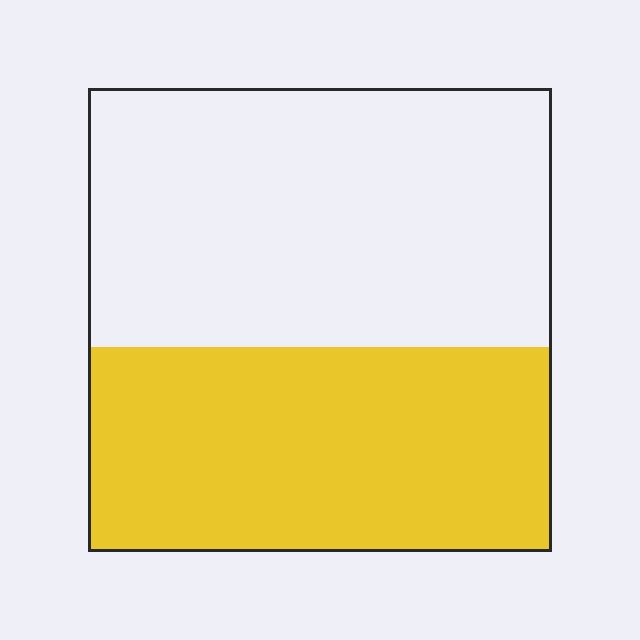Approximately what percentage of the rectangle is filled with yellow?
Approximately 45%.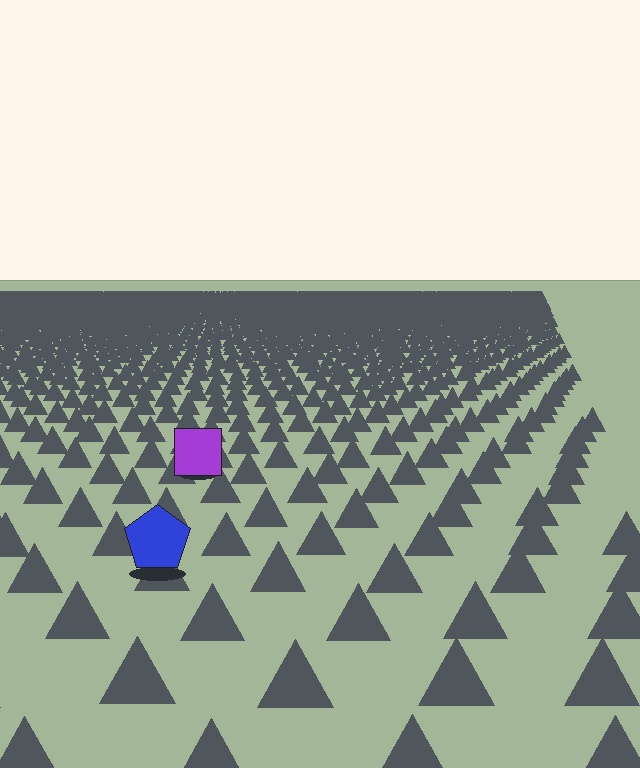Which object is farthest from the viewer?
The purple square is farthest from the viewer. It appears smaller and the ground texture around it is denser.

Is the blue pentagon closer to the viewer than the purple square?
Yes. The blue pentagon is closer — you can tell from the texture gradient: the ground texture is coarser near it.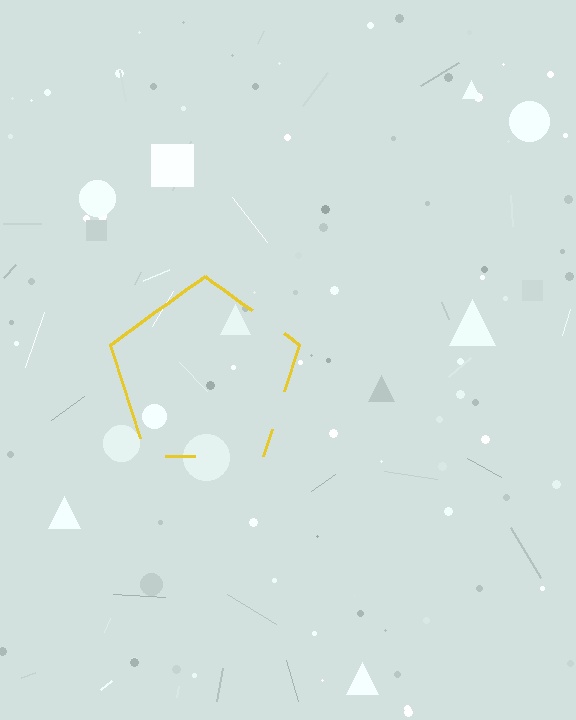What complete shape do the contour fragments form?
The contour fragments form a pentagon.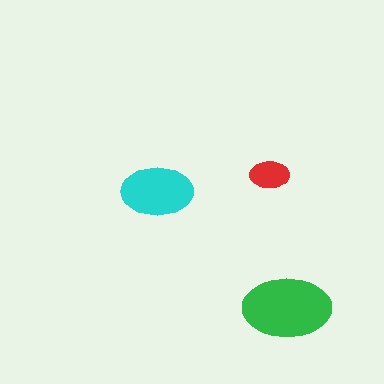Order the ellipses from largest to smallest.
the green one, the cyan one, the red one.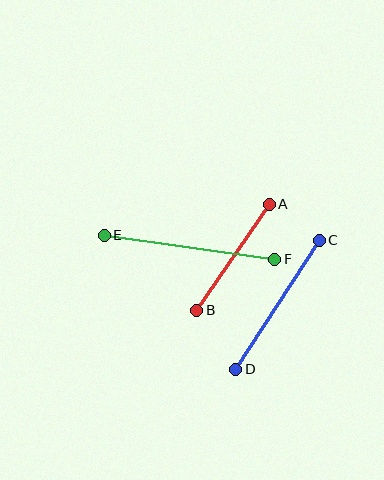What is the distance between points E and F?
The distance is approximately 172 pixels.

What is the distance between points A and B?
The distance is approximately 128 pixels.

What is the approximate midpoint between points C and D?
The midpoint is at approximately (277, 305) pixels.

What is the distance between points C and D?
The distance is approximately 154 pixels.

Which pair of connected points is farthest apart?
Points E and F are farthest apart.